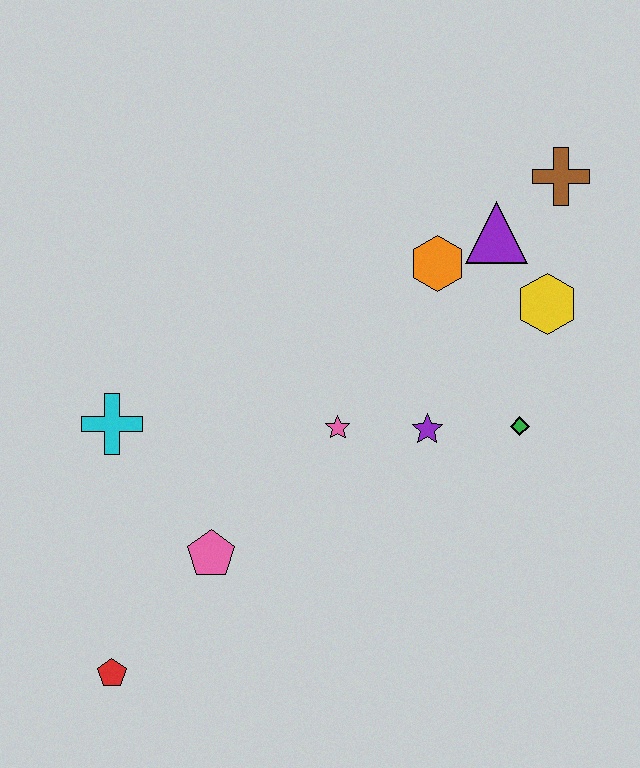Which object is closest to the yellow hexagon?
The purple triangle is closest to the yellow hexagon.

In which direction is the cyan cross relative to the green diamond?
The cyan cross is to the left of the green diamond.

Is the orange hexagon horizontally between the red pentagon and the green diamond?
Yes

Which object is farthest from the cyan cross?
The brown cross is farthest from the cyan cross.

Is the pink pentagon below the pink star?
Yes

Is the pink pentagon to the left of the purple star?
Yes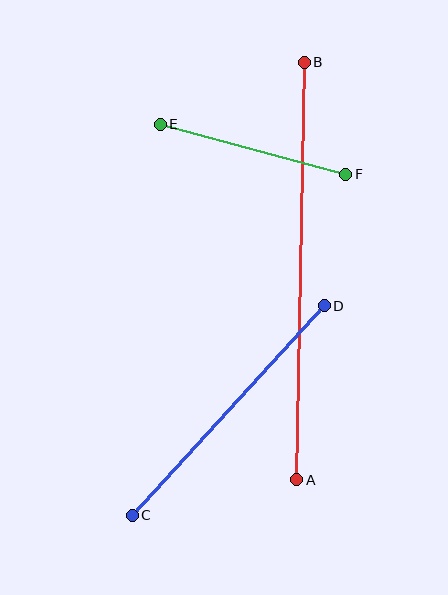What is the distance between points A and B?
The distance is approximately 417 pixels.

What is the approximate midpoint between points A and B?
The midpoint is at approximately (300, 271) pixels.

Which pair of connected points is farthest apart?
Points A and B are farthest apart.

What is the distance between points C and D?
The distance is approximately 284 pixels.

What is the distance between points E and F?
The distance is approximately 192 pixels.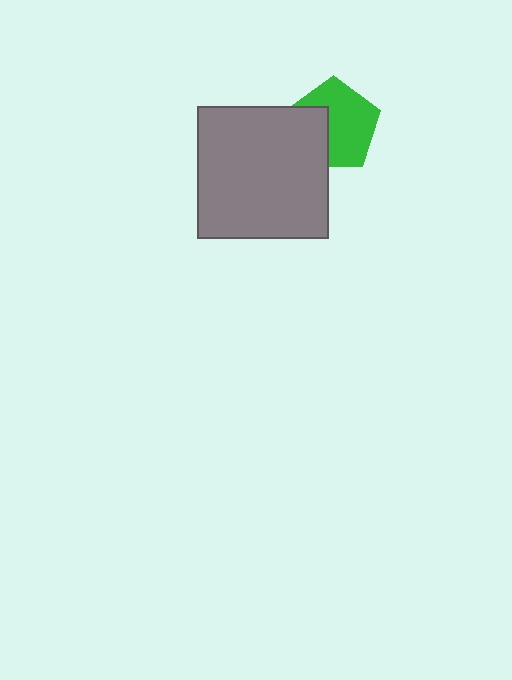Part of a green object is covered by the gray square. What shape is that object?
It is a pentagon.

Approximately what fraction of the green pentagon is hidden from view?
Roughly 36% of the green pentagon is hidden behind the gray square.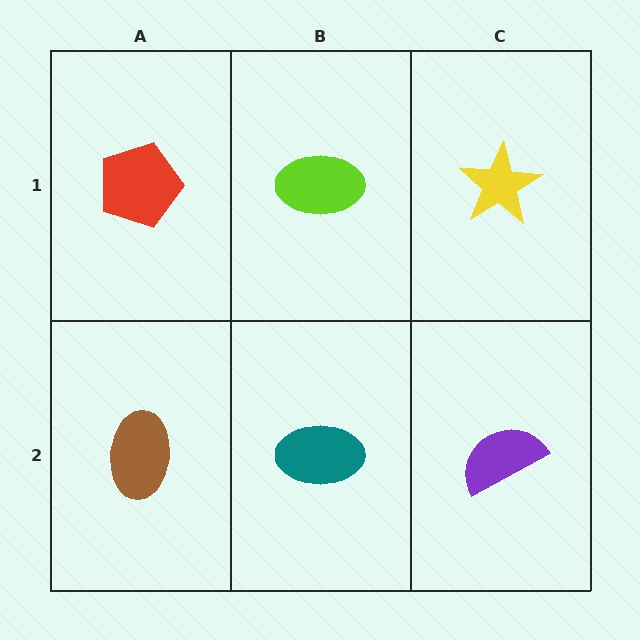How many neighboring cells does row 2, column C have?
2.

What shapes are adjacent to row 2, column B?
A lime ellipse (row 1, column B), a brown ellipse (row 2, column A), a purple semicircle (row 2, column C).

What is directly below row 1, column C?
A purple semicircle.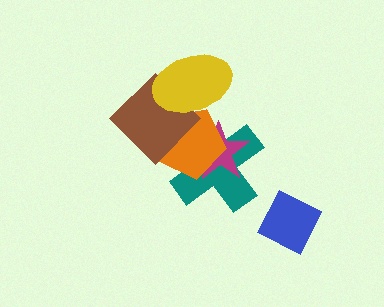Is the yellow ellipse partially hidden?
No, no other shape covers it.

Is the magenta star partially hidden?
Yes, it is partially covered by another shape.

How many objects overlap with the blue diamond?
0 objects overlap with the blue diamond.